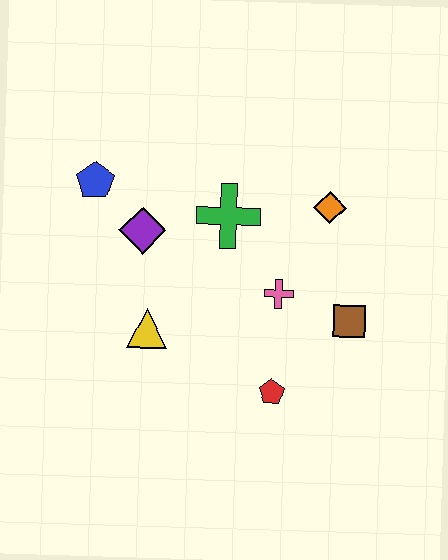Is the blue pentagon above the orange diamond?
Yes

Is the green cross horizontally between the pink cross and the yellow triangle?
Yes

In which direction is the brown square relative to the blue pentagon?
The brown square is to the right of the blue pentagon.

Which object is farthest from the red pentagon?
The blue pentagon is farthest from the red pentagon.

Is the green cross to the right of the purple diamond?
Yes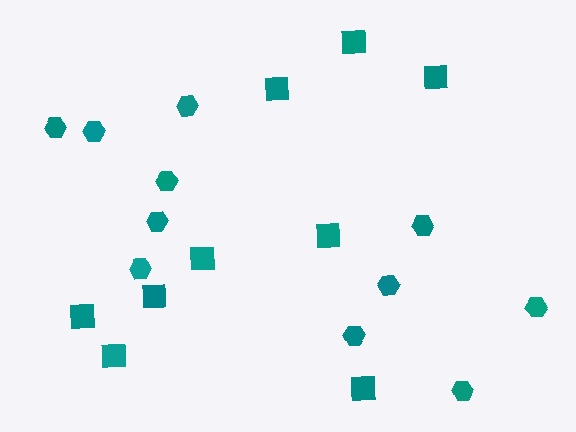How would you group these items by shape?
There are 2 groups: one group of squares (9) and one group of hexagons (11).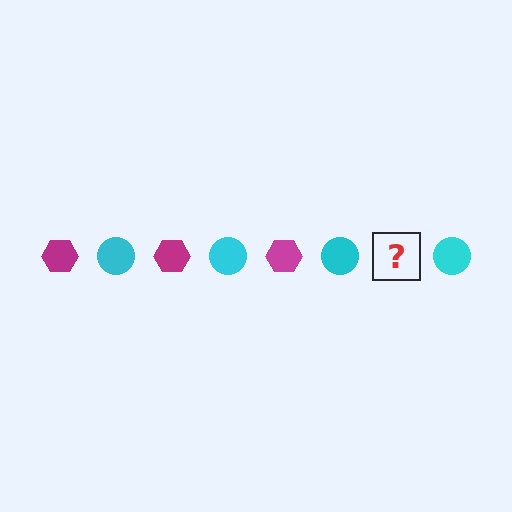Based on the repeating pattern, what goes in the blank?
The blank should be a magenta hexagon.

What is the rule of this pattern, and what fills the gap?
The rule is that the pattern alternates between magenta hexagon and cyan circle. The gap should be filled with a magenta hexagon.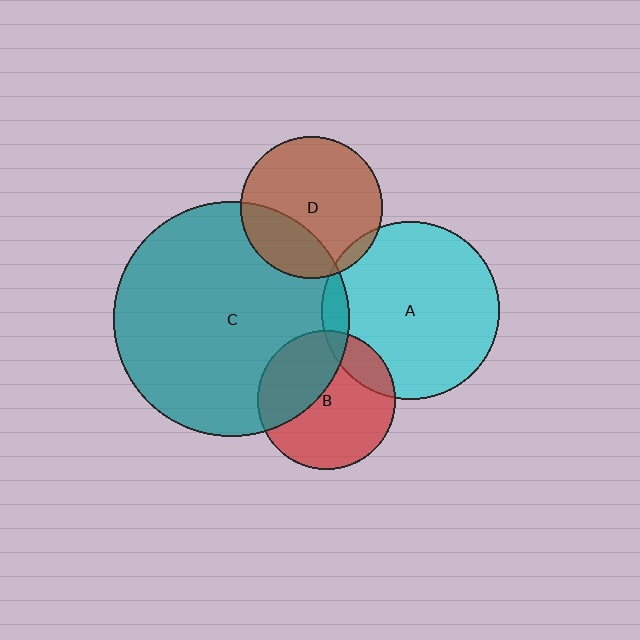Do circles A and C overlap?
Yes.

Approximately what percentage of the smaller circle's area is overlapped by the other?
Approximately 10%.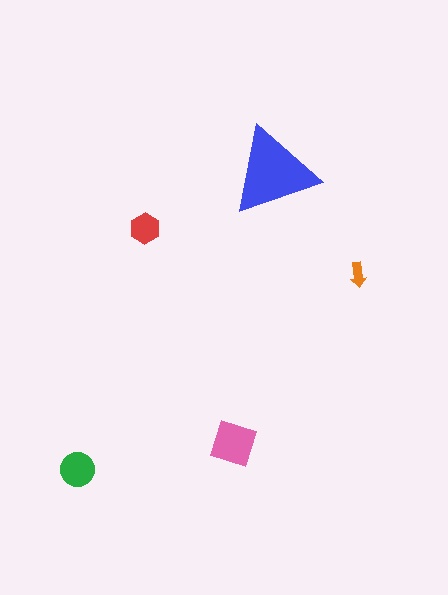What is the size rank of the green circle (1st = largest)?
3rd.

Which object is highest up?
The blue triangle is topmost.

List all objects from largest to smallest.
The blue triangle, the pink diamond, the green circle, the red hexagon, the orange arrow.